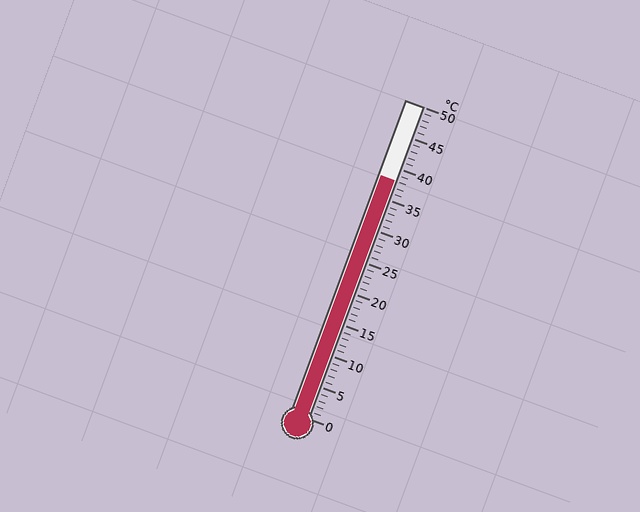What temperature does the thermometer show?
The thermometer shows approximately 38°C.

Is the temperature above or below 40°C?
The temperature is below 40°C.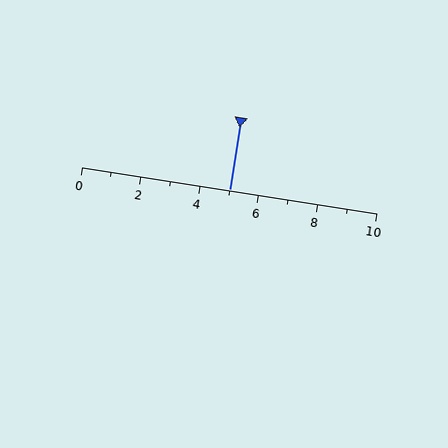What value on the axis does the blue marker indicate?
The marker indicates approximately 5.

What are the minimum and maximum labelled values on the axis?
The axis runs from 0 to 10.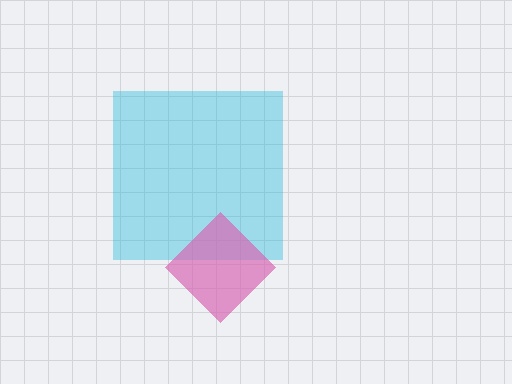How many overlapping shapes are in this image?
There are 2 overlapping shapes in the image.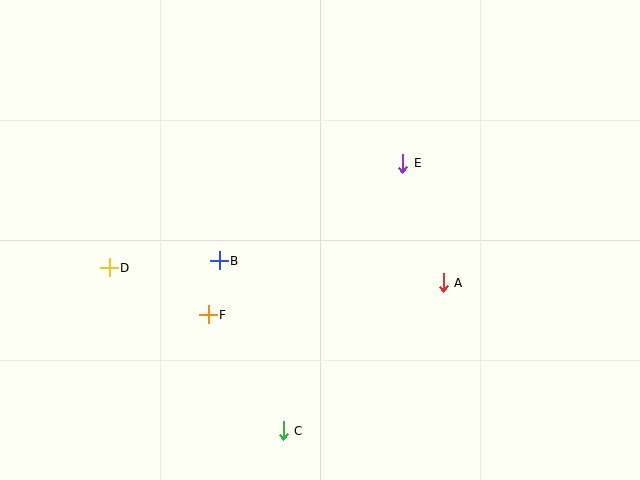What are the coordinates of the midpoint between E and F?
The midpoint between E and F is at (306, 239).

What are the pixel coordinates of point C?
Point C is at (283, 431).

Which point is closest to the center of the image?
Point B at (219, 261) is closest to the center.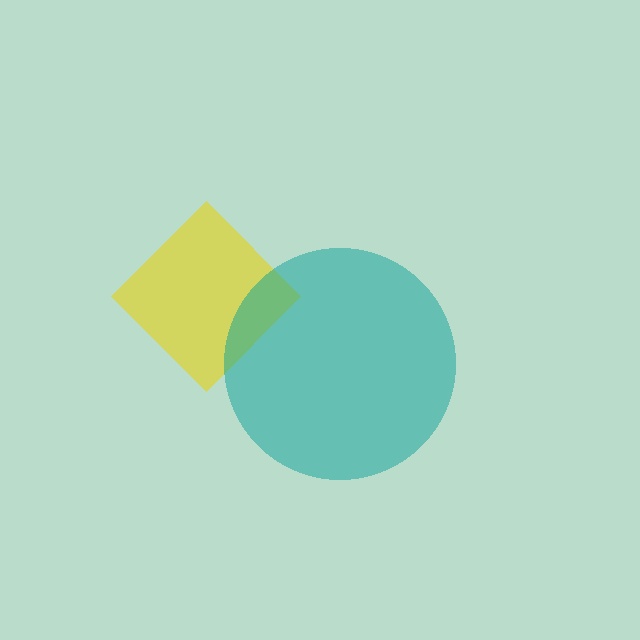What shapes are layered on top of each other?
The layered shapes are: a yellow diamond, a teal circle.